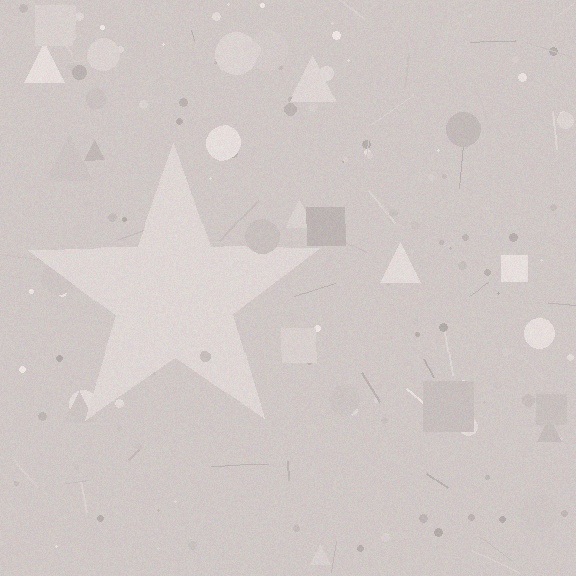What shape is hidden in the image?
A star is hidden in the image.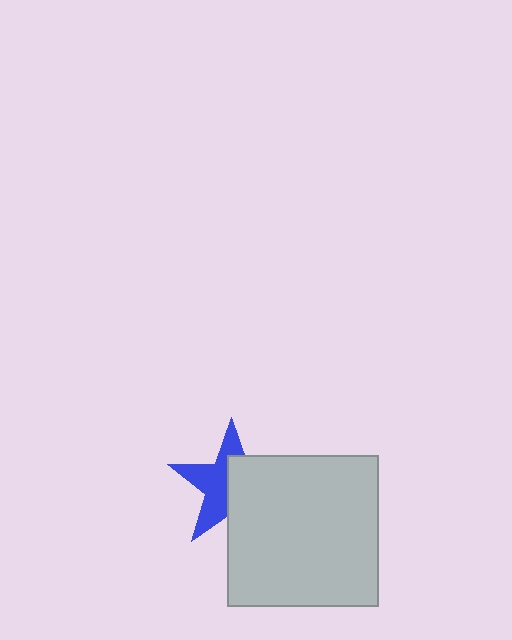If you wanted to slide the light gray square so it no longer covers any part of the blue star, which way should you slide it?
Slide it right — that is the most direct way to separate the two shapes.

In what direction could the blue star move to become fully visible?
The blue star could move left. That would shift it out from behind the light gray square entirely.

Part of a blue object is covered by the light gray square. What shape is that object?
It is a star.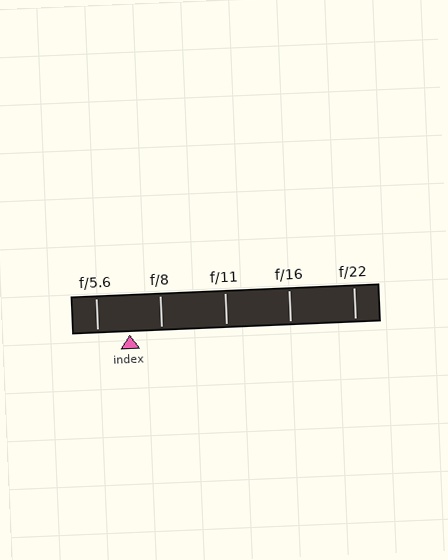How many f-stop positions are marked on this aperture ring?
There are 5 f-stop positions marked.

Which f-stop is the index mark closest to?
The index mark is closest to f/8.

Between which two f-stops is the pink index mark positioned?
The index mark is between f/5.6 and f/8.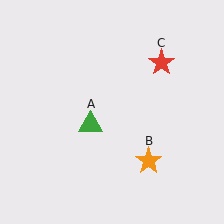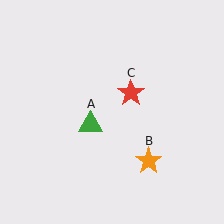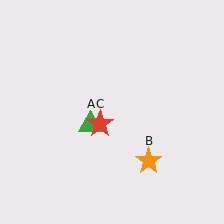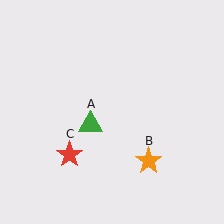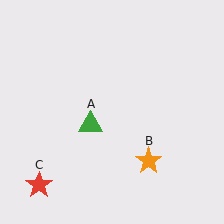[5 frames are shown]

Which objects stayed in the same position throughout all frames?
Green triangle (object A) and orange star (object B) remained stationary.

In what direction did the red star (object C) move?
The red star (object C) moved down and to the left.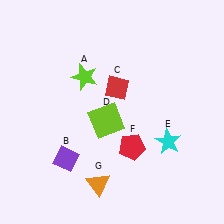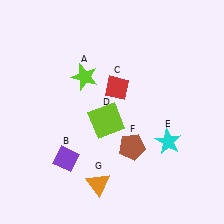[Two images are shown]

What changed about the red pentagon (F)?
In Image 1, F is red. In Image 2, it changed to brown.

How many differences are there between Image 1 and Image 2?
There is 1 difference between the two images.